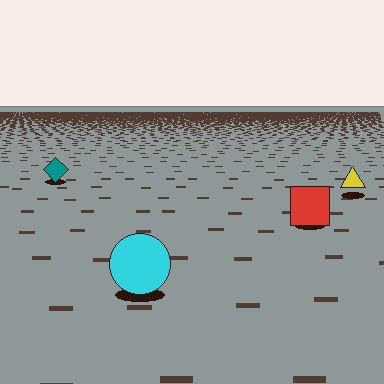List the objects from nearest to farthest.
From nearest to farthest: the cyan circle, the red square, the yellow triangle, the teal diamond.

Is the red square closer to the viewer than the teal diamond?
Yes. The red square is closer — you can tell from the texture gradient: the ground texture is coarser near it.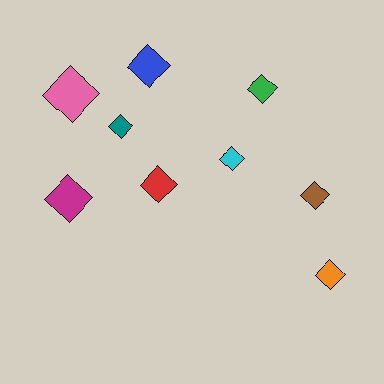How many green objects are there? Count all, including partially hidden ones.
There is 1 green object.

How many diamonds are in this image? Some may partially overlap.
There are 9 diamonds.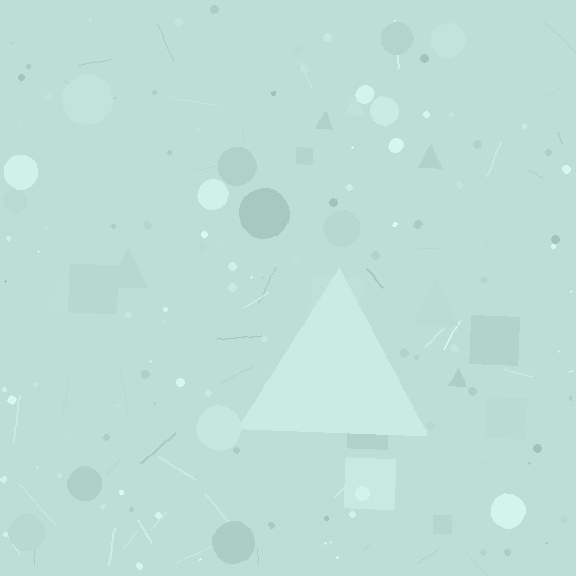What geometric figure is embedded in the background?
A triangle is embedded in the background.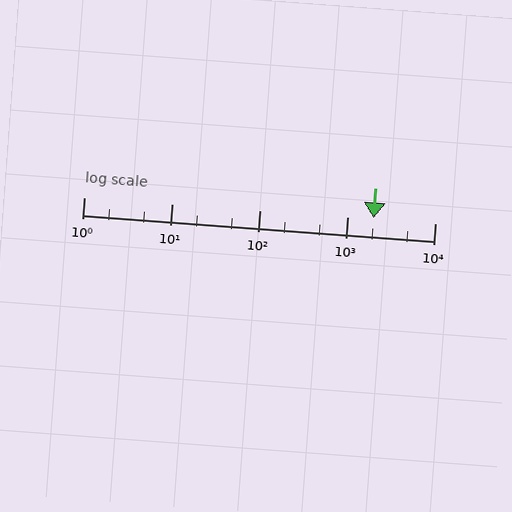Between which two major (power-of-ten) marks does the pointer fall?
The pointer is between 1000 and 10000.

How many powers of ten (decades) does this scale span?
The scale spans 4 decades, from 1 to 10000.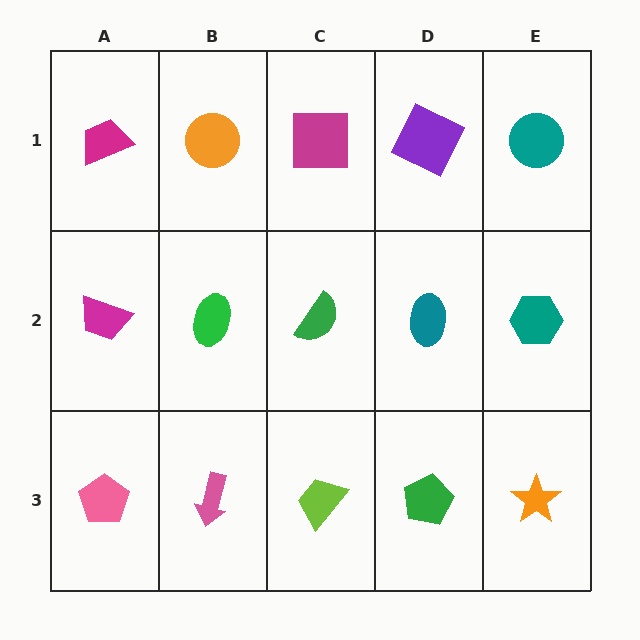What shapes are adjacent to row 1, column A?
A magenta trapezoid (row 2, column A), an orange circle (row 1, column B).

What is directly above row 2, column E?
A teal circle.